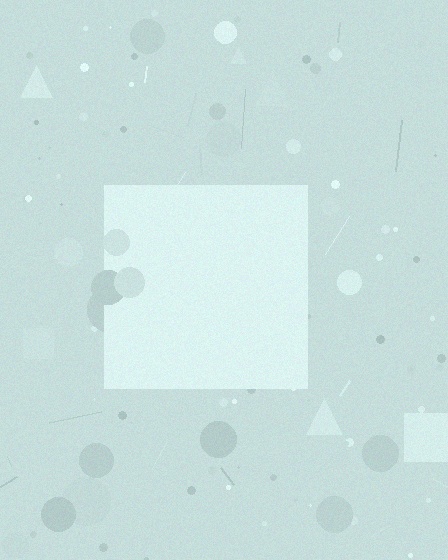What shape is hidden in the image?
A square is hidden in the image.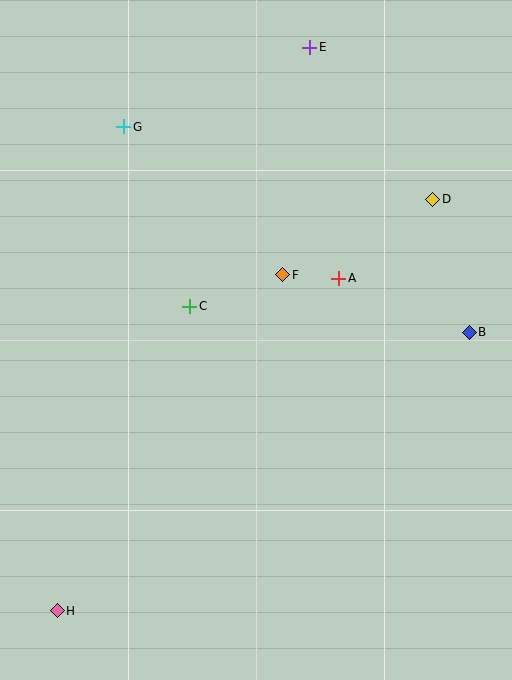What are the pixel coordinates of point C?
Point C is at (190, 306).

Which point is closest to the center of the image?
Point F at (283, 275) is closest to the center.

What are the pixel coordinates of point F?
Point F is at (283, 275).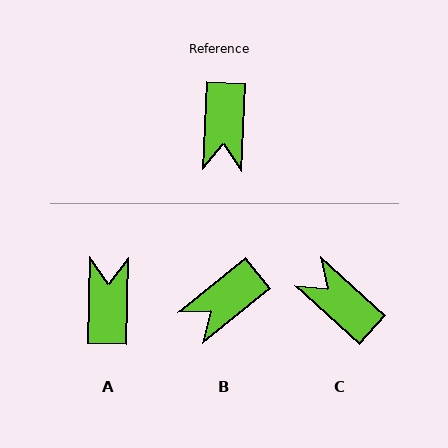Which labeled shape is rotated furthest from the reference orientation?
A, about 178 degrees away.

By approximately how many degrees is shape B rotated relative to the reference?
Approximately 48 degrees clockwise.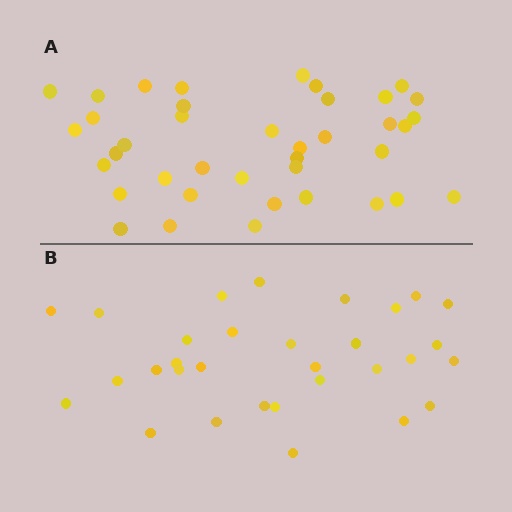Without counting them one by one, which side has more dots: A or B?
Region A (the top region) has more dots.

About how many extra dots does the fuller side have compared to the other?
Region A has roughly 8 or so more dots than region B.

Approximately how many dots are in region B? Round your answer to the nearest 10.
About 30 dots. (The exact count is 31, which rounds to 30.)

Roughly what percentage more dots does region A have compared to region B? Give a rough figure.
About 25% more.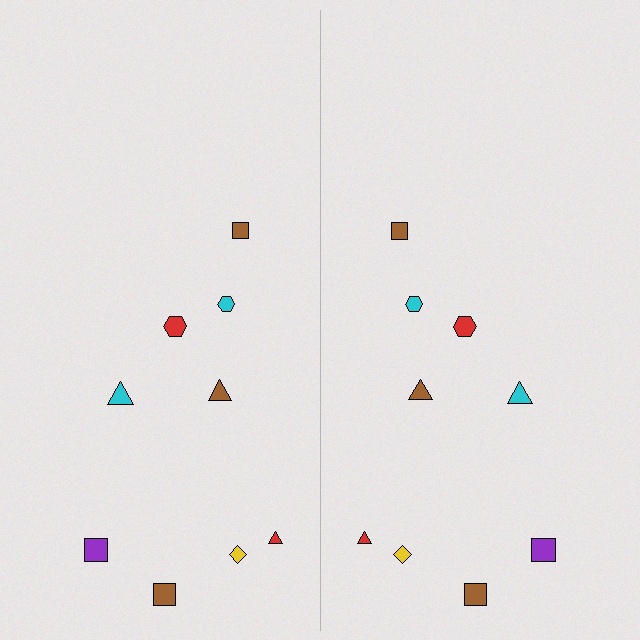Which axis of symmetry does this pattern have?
The pattern has a vertical axis of symmetry running through the center of the image.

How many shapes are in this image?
There are 18 shapes in this image.